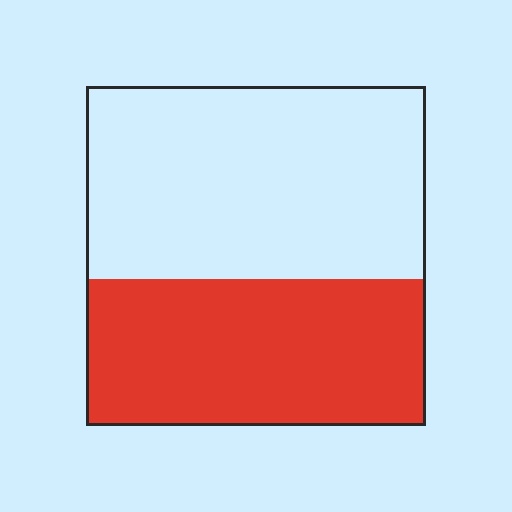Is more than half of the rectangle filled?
No.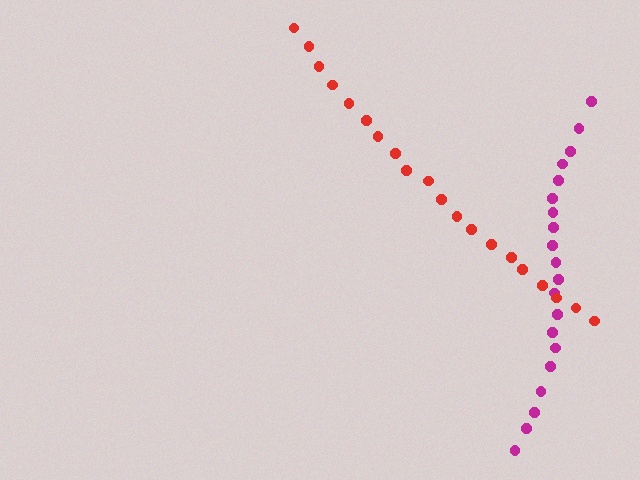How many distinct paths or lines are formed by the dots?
There are 2 distinct paths.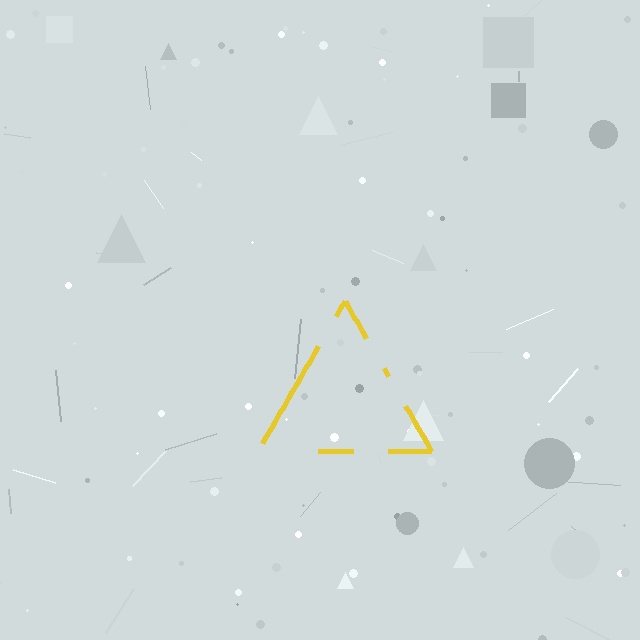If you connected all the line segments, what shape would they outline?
They would outline a triangle.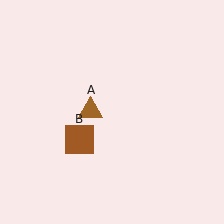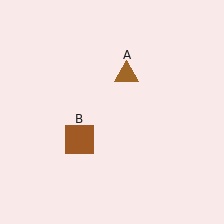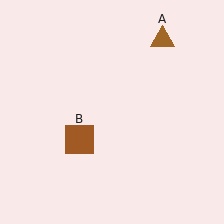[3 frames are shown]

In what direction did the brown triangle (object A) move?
The brown triangle (object A) moved up and to the right.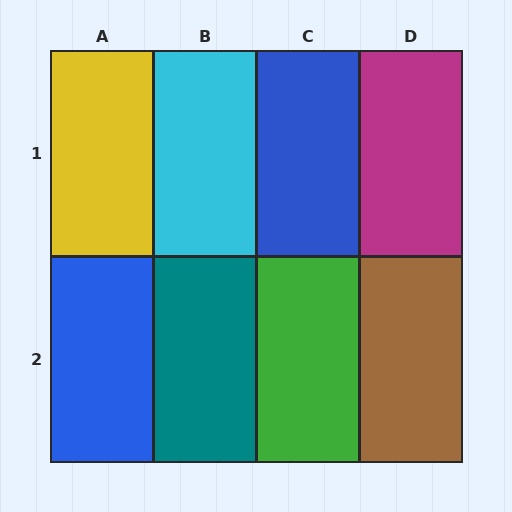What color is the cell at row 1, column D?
Magenta.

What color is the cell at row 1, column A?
Yellow.